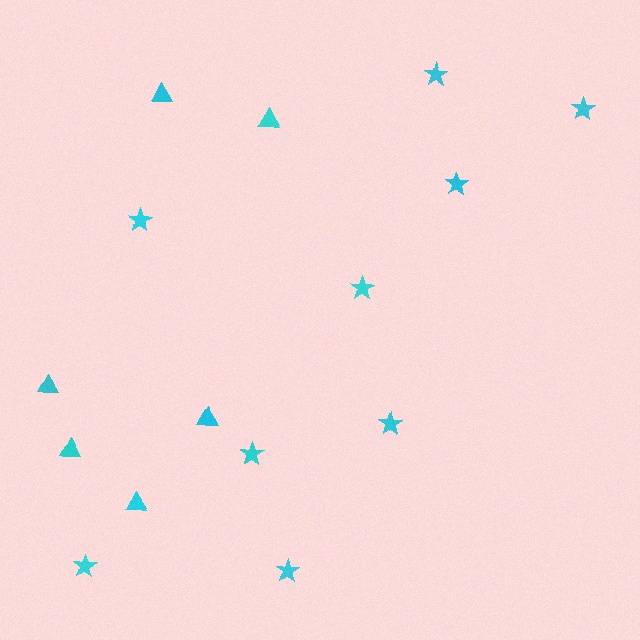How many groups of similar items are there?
There are 2 groups: one group of stars (9) and one group of triangles (6).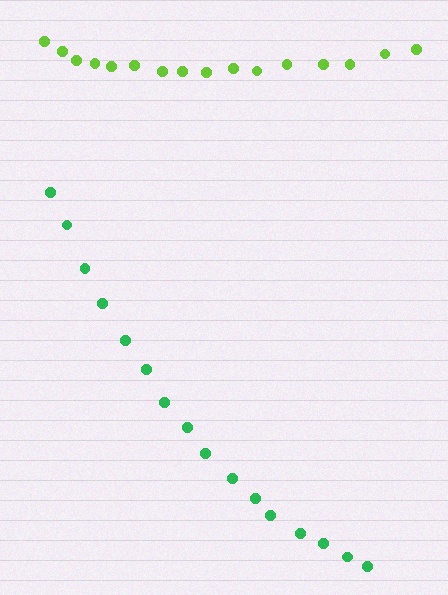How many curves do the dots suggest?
There are 2 distinct paths.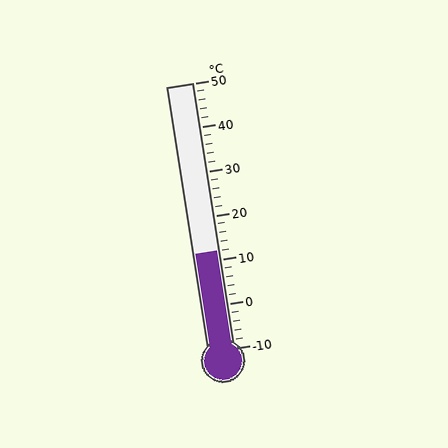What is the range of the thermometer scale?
The thermometer scale ranges from -10°C to 50°C.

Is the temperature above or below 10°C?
The temperature is above 10°C.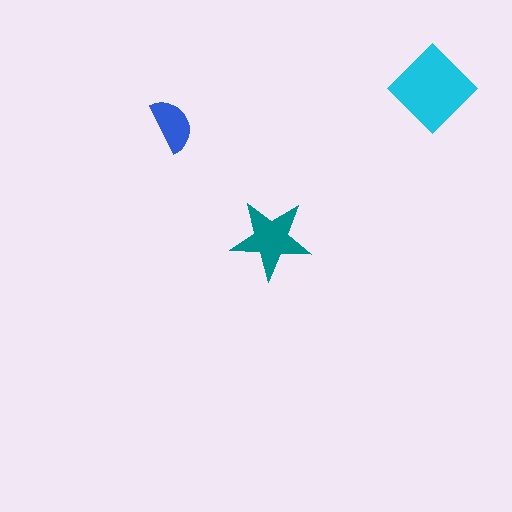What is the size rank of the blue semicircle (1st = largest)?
3rd.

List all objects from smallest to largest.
The blue semicircle, the teal star, the cyan diamond.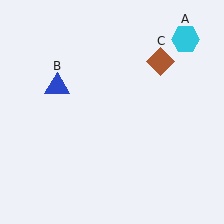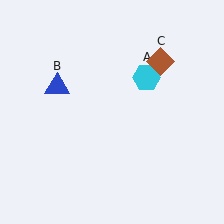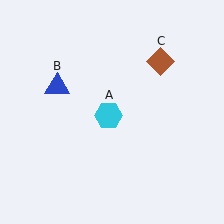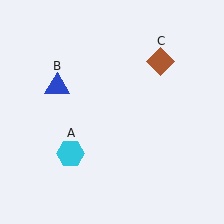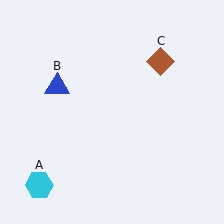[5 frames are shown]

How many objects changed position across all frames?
1 object changed position: cyan hexagon (object A).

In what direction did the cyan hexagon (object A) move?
The cyan hexagon (object A) moved down and to the left.